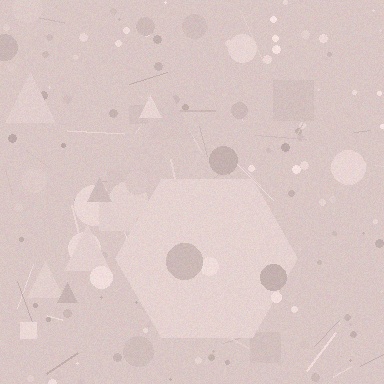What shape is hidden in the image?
A hexagon is hidden in the image.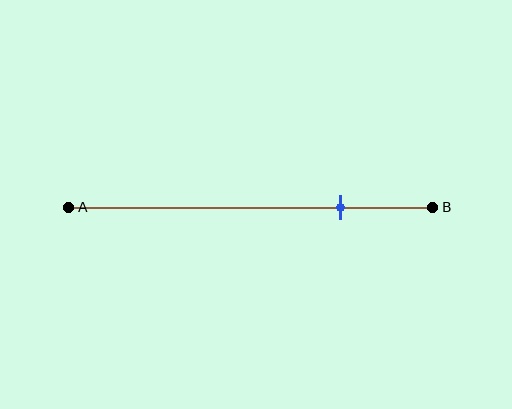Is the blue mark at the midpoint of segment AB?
No, the mark is at about 75% from A, not at the 50% midpoint.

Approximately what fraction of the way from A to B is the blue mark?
The blue mark is approximately 75% of the way from A to B.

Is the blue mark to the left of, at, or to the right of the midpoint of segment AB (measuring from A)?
The blue mark is to the right of the midpoint of segment AB.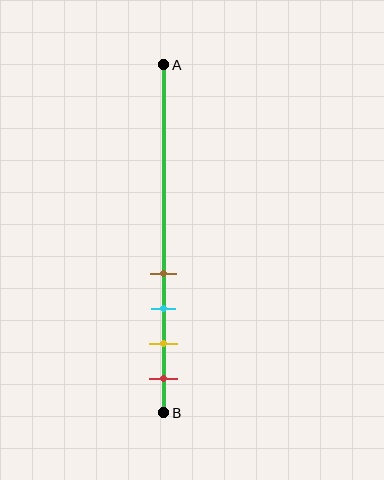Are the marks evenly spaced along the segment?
Yes, the marks are approximately evenly spaced.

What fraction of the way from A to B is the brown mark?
The brown mark is approximately 60% (0.6) of the way from A to B.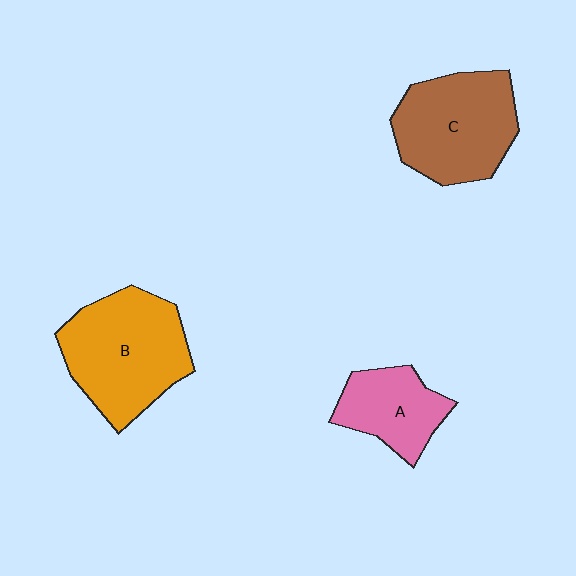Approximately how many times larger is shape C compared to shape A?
Approximately 1.6 times.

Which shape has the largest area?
Shape B (orange).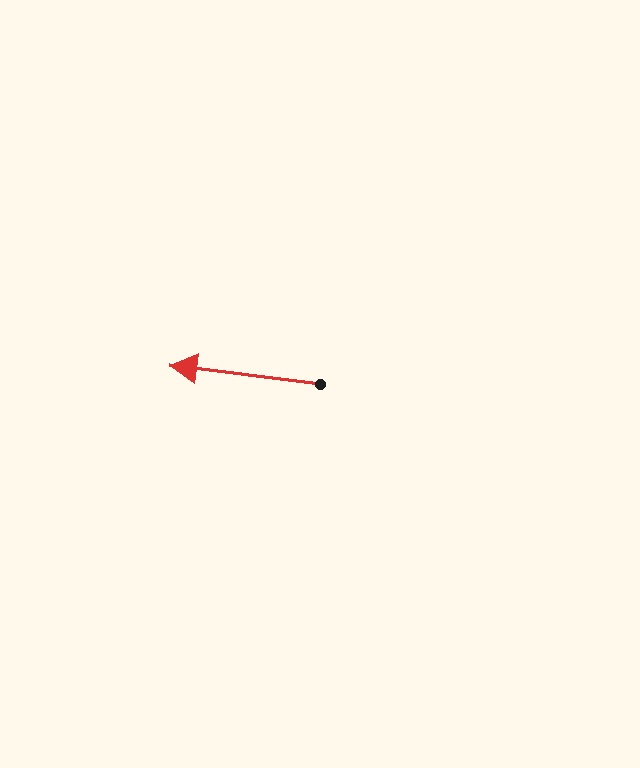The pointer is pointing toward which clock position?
Roughly 9 o'clock.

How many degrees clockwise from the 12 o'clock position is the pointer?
Approximately 277 degrees.